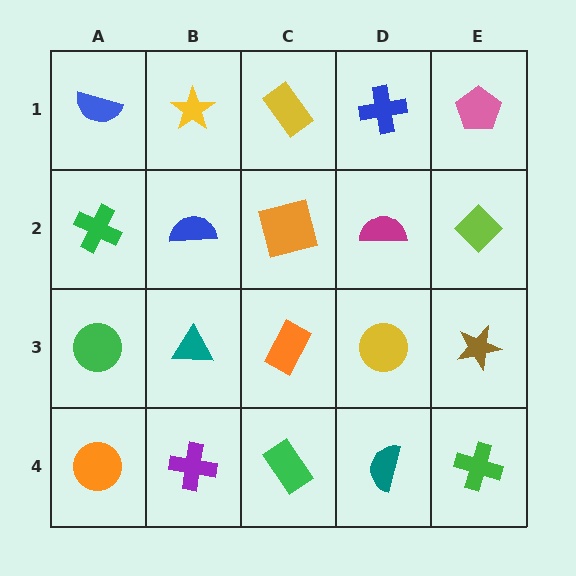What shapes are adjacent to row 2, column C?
A yellow rectangle (row 1, column C), an orange rectangle (row 3, column C), a blue semicircle (row 2, column B), a magenta semicircle (row 2, column D).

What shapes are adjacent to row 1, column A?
A green cross (row 2, column A), a yellow star (row 1, column B).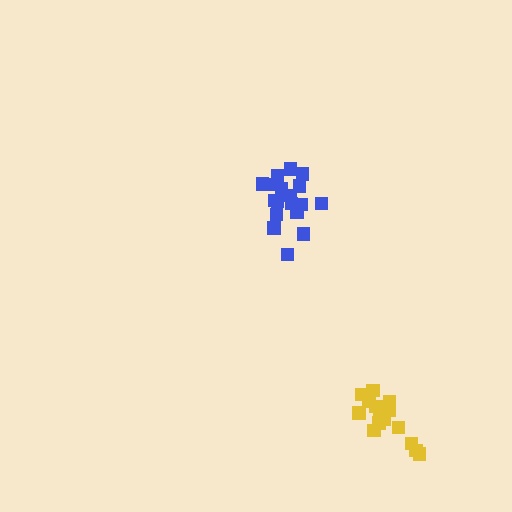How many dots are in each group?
Group 1: 18 dots, Group 2: 18 dots (36 total).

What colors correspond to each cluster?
The clusters are colored: yellow, blue.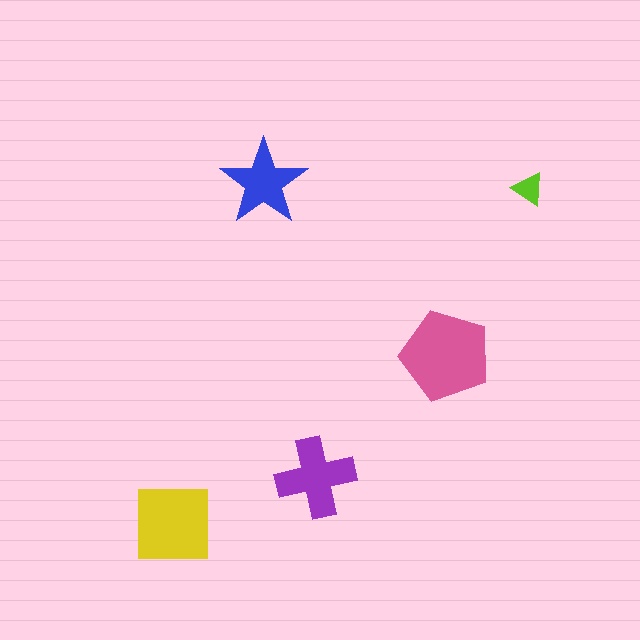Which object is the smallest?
The lime triangle.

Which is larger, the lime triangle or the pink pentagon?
The pink pentagon.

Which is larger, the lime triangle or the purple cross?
The purple cross.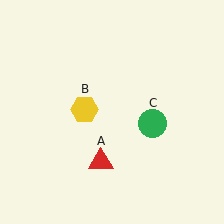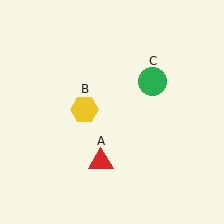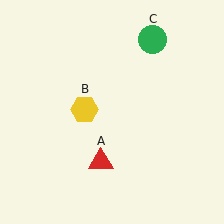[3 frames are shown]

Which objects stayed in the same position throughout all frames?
Red triangle (object A) and yellow hexagon (object B) remained stationary.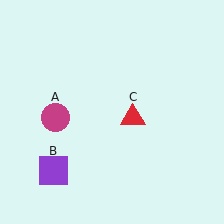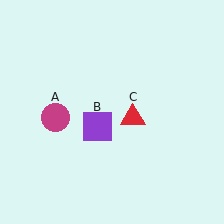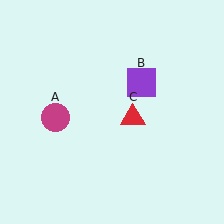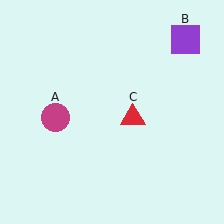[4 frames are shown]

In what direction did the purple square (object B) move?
The purple square (object B) moved up and to the right.